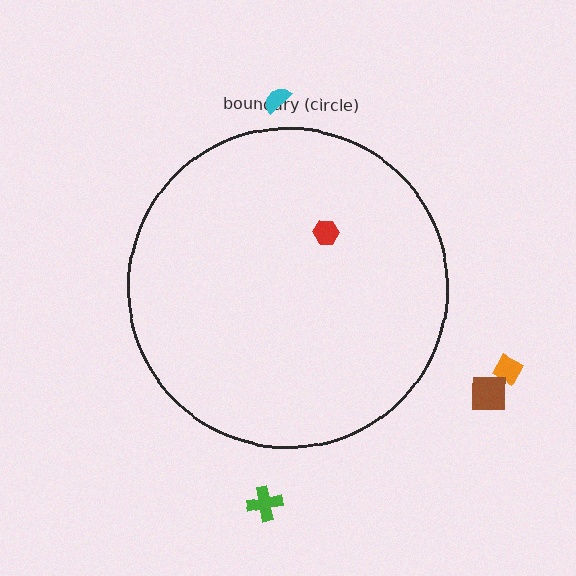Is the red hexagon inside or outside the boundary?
Inside.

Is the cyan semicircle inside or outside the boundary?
Outside.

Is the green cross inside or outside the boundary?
Outside.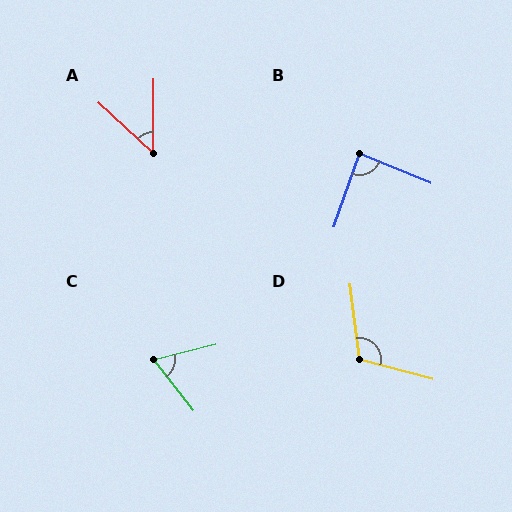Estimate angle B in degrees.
Approximately 87 degrees.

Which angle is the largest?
D, at approximately 112 degrees.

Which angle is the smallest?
A, at approximately 47 degrees.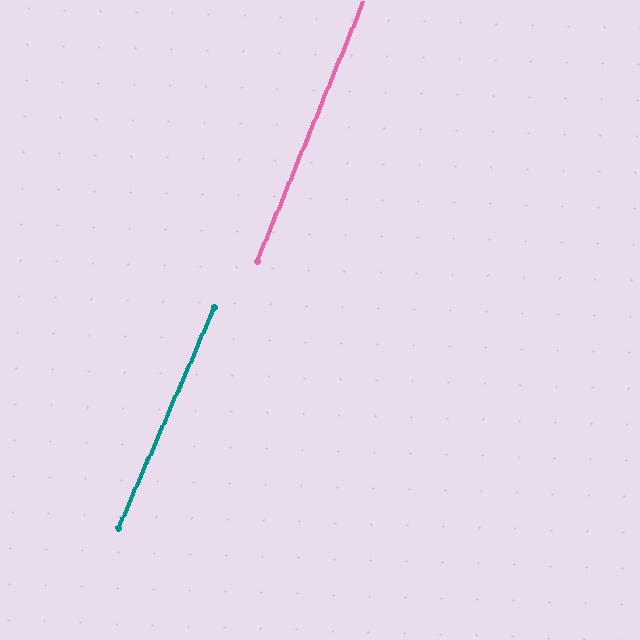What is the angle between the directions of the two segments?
Approximately 2 degrees.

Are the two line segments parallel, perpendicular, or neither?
Parallel — their directions differ by only 1.5°.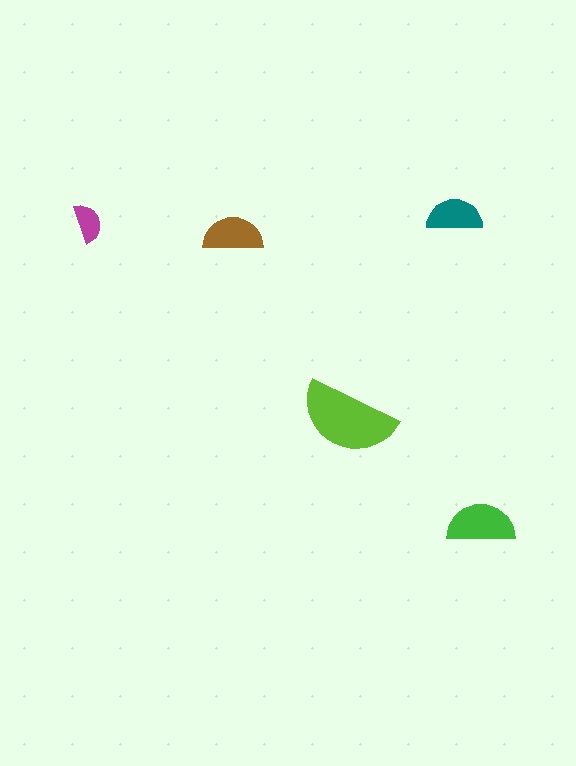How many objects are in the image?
There are 5 objects in the image.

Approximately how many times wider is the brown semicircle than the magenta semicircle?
About 1.5 times wider.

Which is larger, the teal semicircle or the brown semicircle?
The brown one.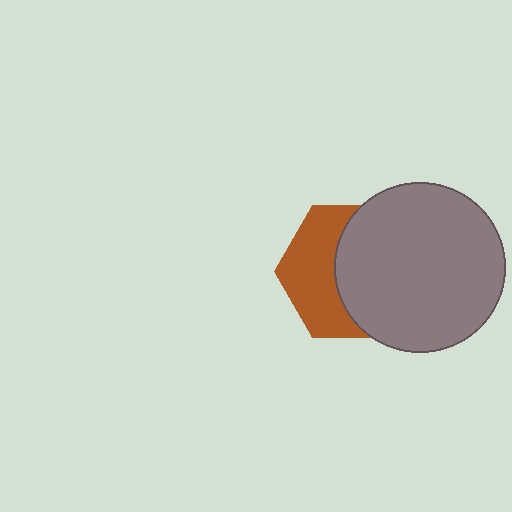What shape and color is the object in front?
The object in front is a gray circle.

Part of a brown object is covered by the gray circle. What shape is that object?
It is a hexagon.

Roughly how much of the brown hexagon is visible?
A small part of it is visible (roughly 44%).